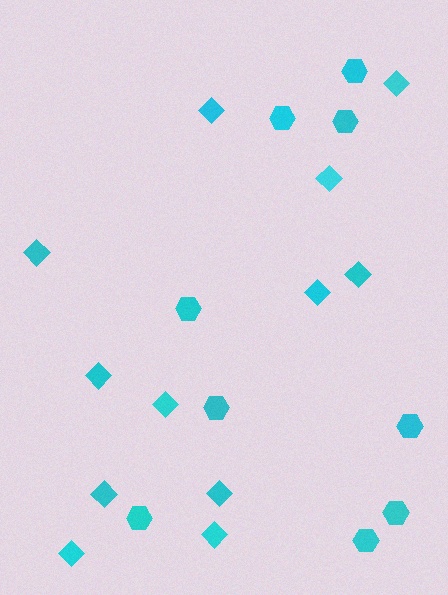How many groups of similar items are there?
There are 2 groups: one group of diamonds (12) and one group of hexagons (9).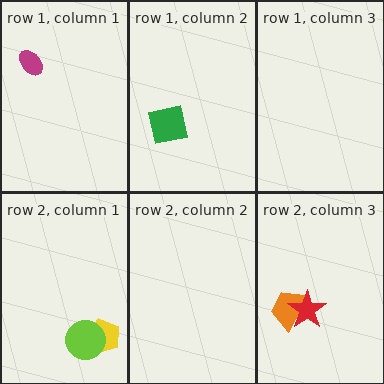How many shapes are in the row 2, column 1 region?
2.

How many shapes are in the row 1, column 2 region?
1.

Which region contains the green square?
The row 1, column 2 region.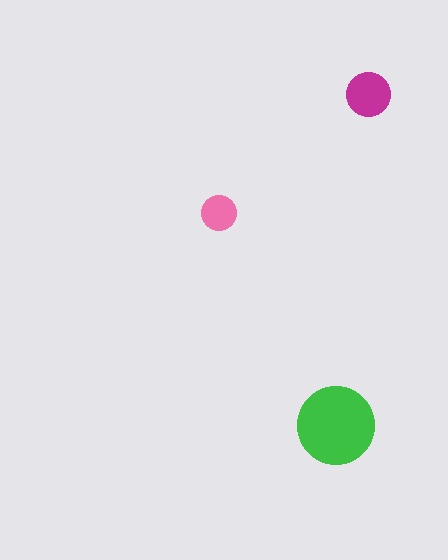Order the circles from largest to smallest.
the green one, the magenta one, the pink one.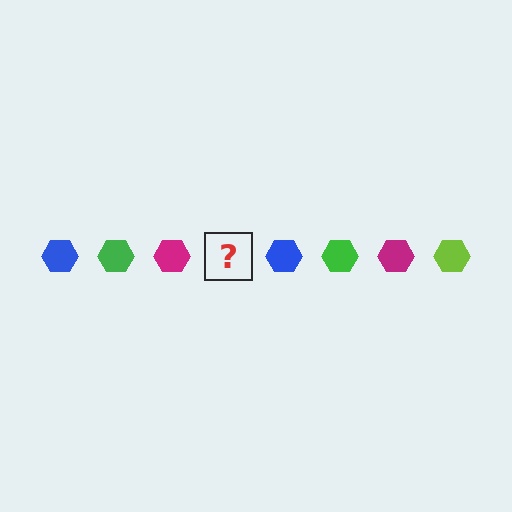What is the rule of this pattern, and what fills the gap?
The rule is that the pattern cycles through blue, green, magenta, lime hexagons. The gap should be filled with a lime hexagon.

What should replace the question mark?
The question mark should be replaced with a lime hexagon.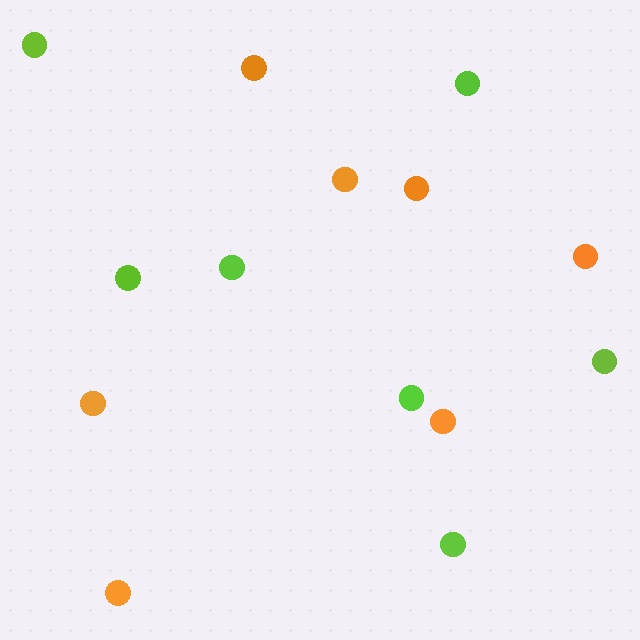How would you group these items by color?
There are 2 groups: one group of orange circles (7) and one group of lime circles (7).